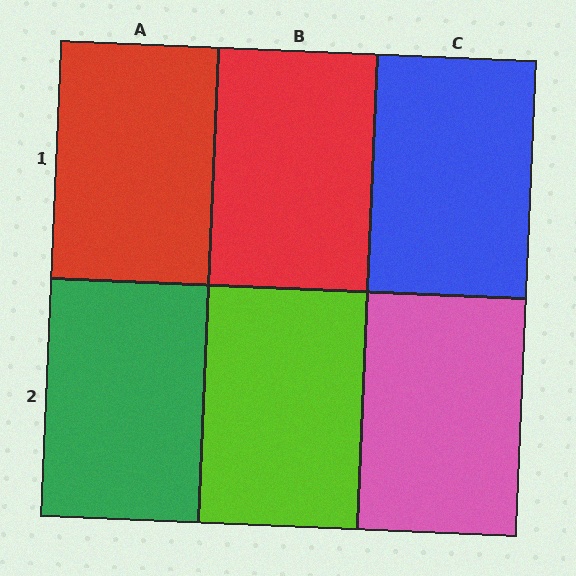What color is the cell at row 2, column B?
Lime.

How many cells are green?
1 cell is green.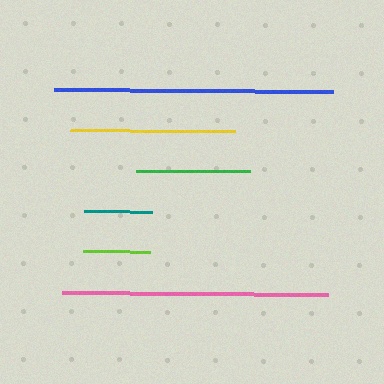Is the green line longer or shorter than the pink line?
The pink line is longer than the green line.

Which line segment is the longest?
The blue line is the longest at approximately 279 pixels.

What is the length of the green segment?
The green segment is approximately 114 pixels long.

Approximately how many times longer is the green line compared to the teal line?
The green line is approximately 1.7 times the length of the teal line.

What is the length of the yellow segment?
The yellow segment is approximately 166 pixels long.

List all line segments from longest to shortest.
From longest to shortest: blue, pink, yellow, green, teal, lime.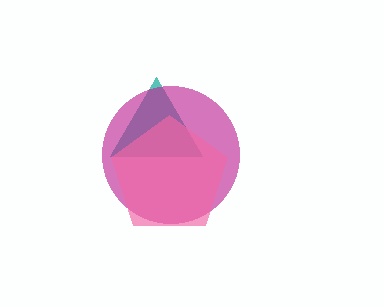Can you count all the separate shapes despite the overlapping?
Yes, there are 3 separate shapes.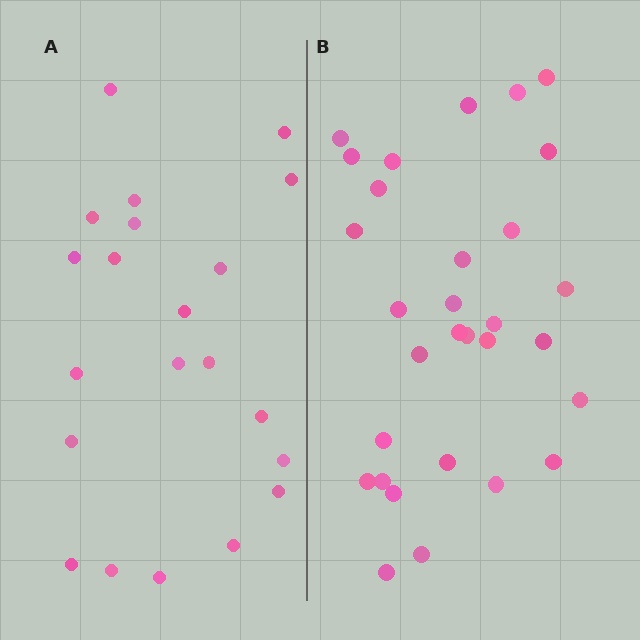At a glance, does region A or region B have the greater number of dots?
Region B (the right region) has more dots.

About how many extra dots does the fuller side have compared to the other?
Region B has roughly 8 or so more dots than region A.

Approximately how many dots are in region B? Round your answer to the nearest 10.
About 30 dots.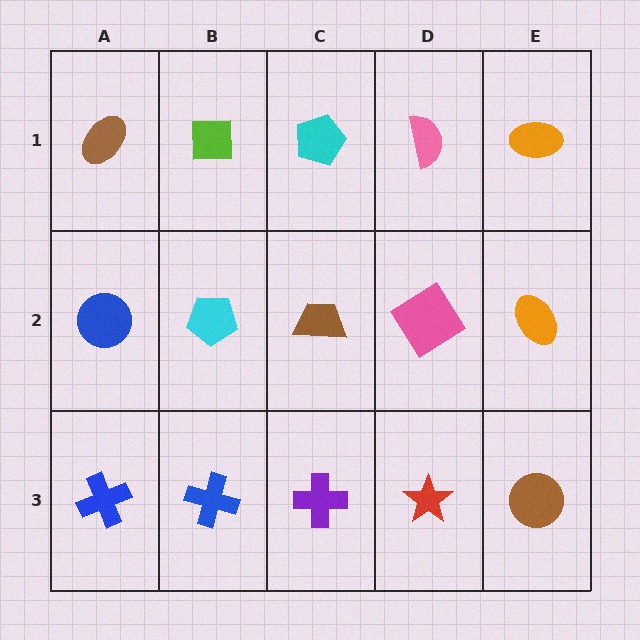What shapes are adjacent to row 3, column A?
A blue circle (row 2, column A), a blue cross (row 3, column B).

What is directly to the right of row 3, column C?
A red star.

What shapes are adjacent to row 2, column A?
A brown ellipse (row 1, column A), a blue cross (row 3, column A), a cyan pentagon (row 2, column B).